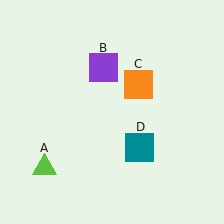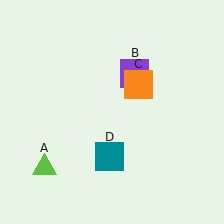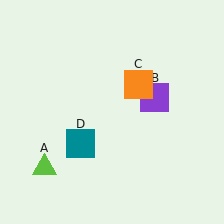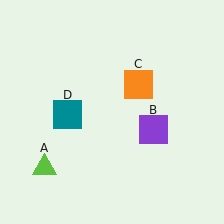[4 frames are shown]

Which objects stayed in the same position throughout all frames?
Lime triangle (object A) and orange square (object C) remained stationary.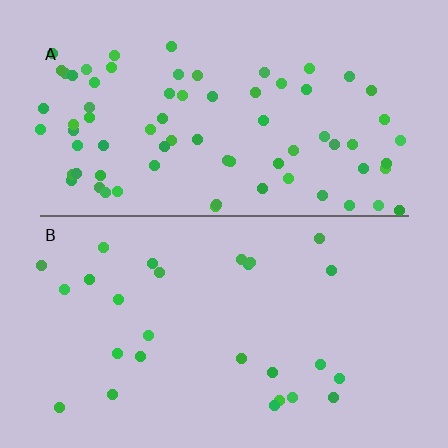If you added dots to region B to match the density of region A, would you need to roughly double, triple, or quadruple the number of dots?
Approximately triple.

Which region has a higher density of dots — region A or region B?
A (the top).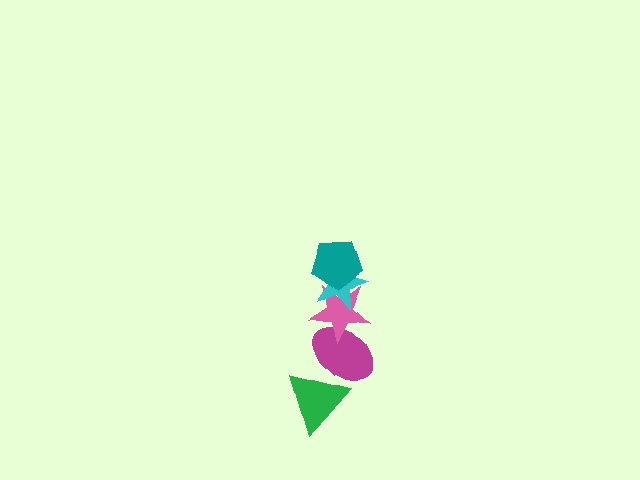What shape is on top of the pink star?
The cyan star is on top of the pink star.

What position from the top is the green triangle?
The green triangle is 5th from the top.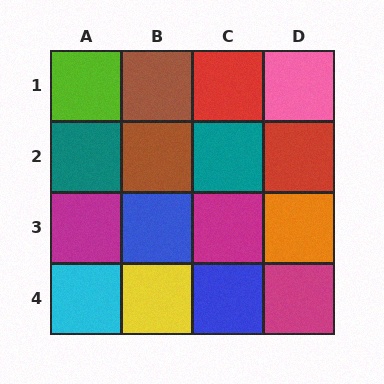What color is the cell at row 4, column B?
Yellow.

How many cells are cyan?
1 cell is cyan.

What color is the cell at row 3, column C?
Magenta.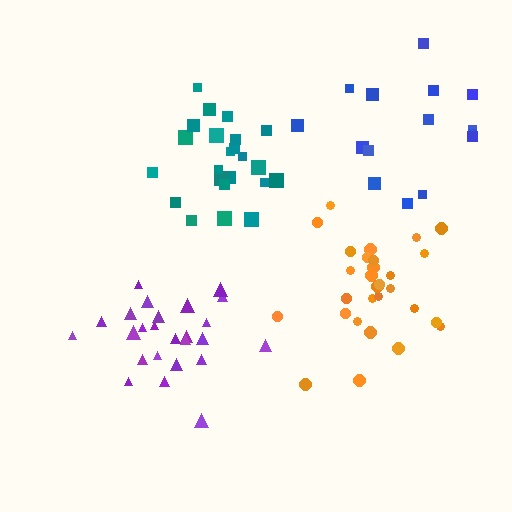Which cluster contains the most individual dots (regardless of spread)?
Orange (29).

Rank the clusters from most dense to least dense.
purple, orange, teal, blue.